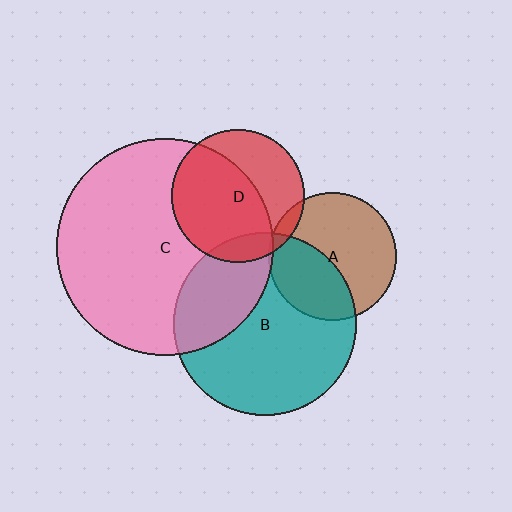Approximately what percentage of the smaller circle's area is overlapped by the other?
Approximately 60%.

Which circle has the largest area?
Circle C (pink).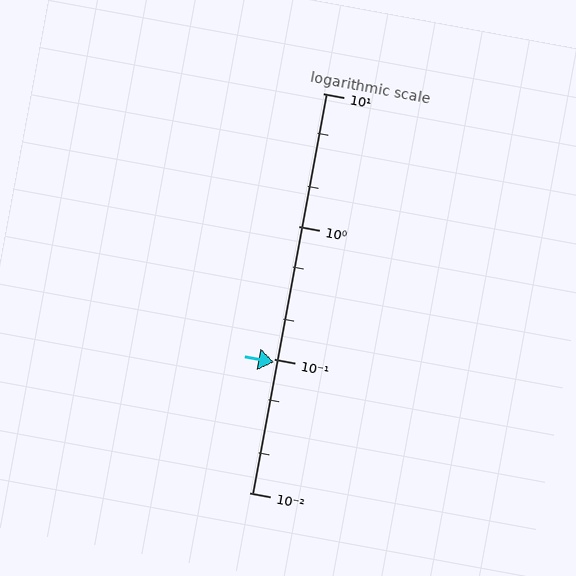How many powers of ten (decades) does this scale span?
The scale spans 3 decades, from 0.01 to 10.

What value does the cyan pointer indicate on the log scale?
The pointer indicates approximately 0.095.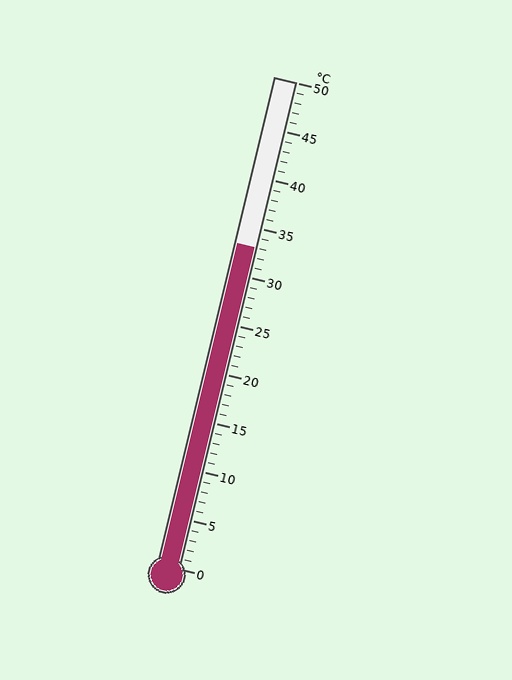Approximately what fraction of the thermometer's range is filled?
The thermometer is filled to approximately 65% of its range.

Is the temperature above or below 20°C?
The temperature is above 20°C.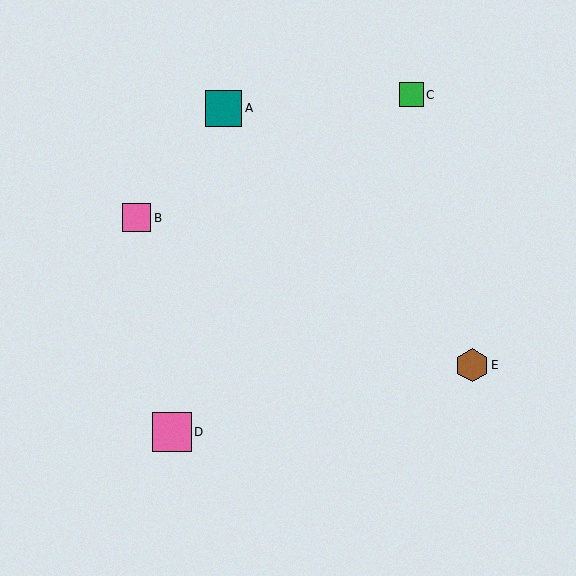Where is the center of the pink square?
The center of the pink square is at (172, 432).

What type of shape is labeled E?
Shape E is a brown hexagon.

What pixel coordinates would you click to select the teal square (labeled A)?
Click at (224, 108) to select the teal square A.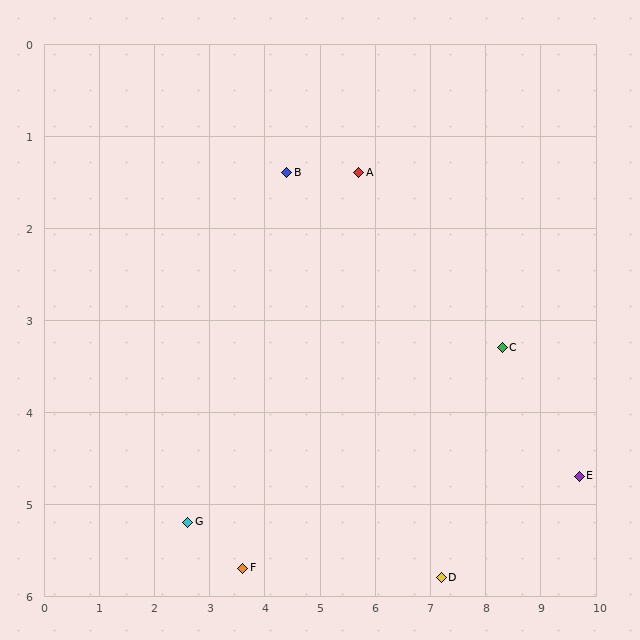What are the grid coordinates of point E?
Point E is at approximately (9.7, 4.7).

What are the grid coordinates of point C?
Point C is at approximately (8.3, 3.3).